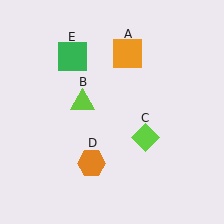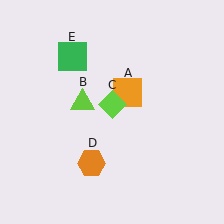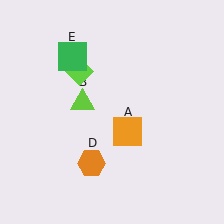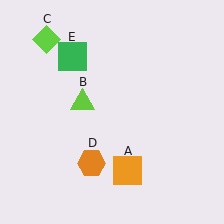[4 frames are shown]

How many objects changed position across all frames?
2 objects changed position: orange square (object A), lime diamond (object C).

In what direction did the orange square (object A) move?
The orange square (object A) moved down.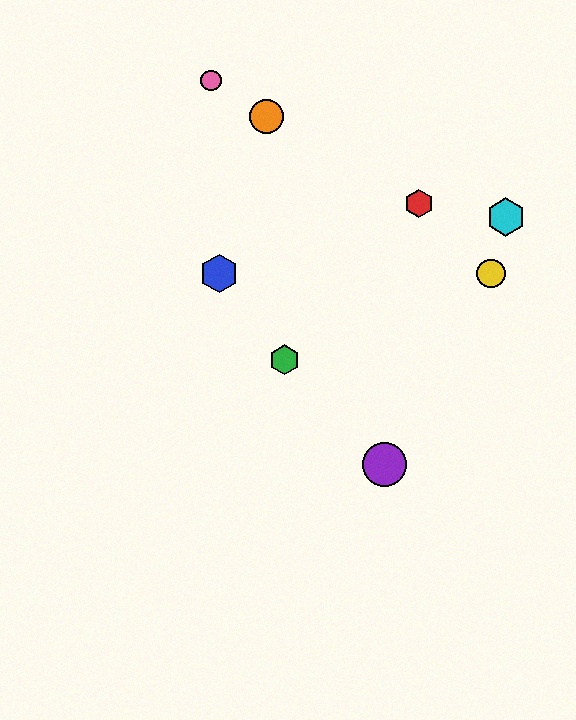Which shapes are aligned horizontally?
The blue hexagon, the yellow circle are aligned horizontally.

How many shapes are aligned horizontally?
2 shapes (the blue hexagon, the yellow circle) are aligned horizontally.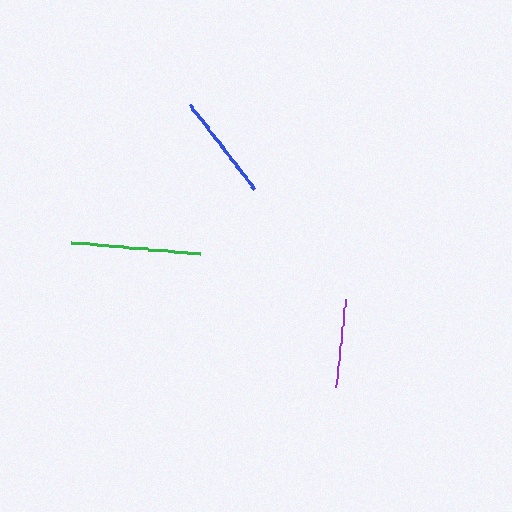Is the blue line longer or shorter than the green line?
The green line is longer than the blue line.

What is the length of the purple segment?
The purple segment is approximately 89 pixels long.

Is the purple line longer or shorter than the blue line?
The blue line is longer than the purple line.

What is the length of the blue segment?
The blue segment is approximately 106 pixels long.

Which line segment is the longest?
The green line is the longest at approximately 130 pixels.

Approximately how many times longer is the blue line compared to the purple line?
The blue line is approximately 1.2 times the length of the purple line.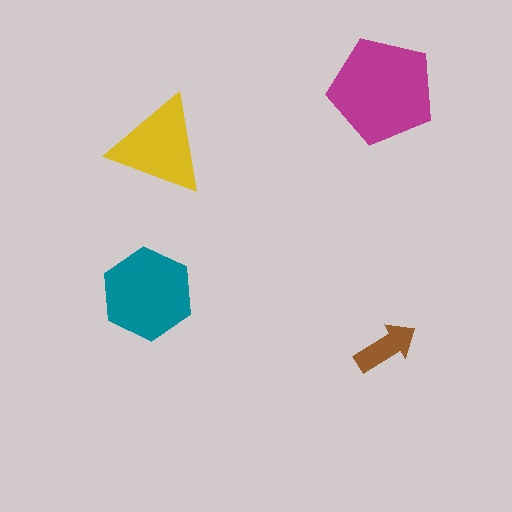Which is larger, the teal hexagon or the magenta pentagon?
The magenta pentagon.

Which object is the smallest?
The brown arrow.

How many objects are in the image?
There are 4 objects in the image.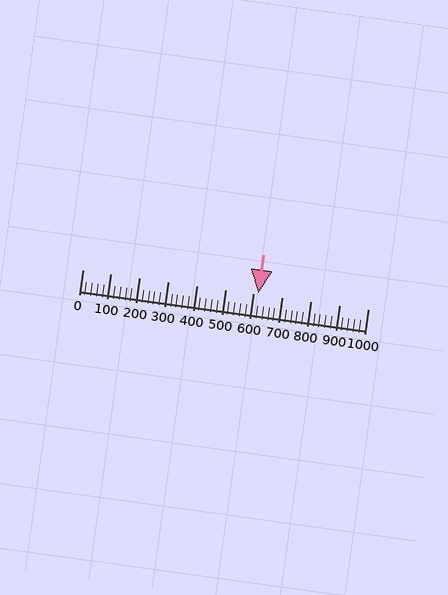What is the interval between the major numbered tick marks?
The major tick marks are spaced 100 units apart.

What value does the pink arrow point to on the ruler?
The pink arrow points to approximately 617.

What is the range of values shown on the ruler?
The ruler shows values from 0 to 1000.